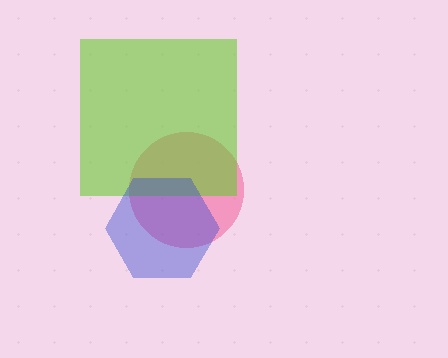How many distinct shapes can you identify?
There are 3 distinct shapes: a pink circle, a lime square, a blue hexagon.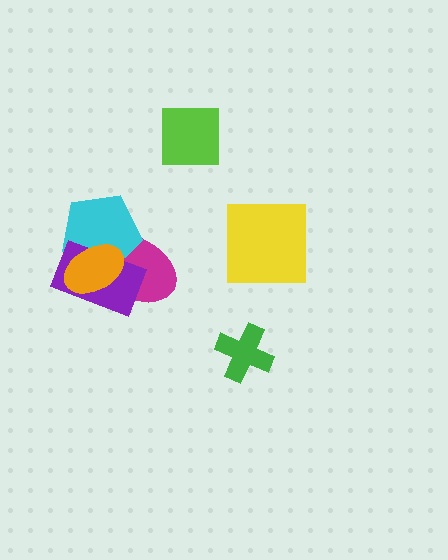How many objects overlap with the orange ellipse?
3 objects overlap with the orange ellipse.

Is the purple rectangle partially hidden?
Yes, it is partially covered by another shape.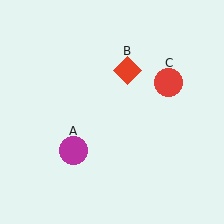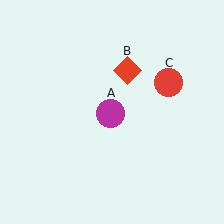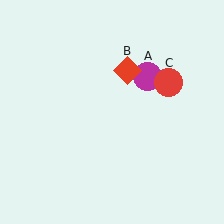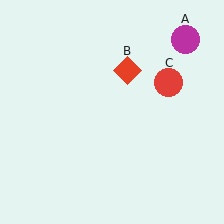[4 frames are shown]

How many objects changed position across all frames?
1 object changed position: magenta circle (object A).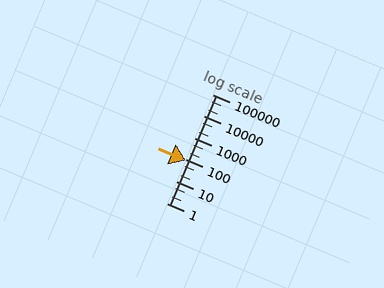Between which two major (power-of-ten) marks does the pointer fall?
The pointer is between 10 and 100.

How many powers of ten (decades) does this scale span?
The scale spans 5 decades, from 1 to 100000.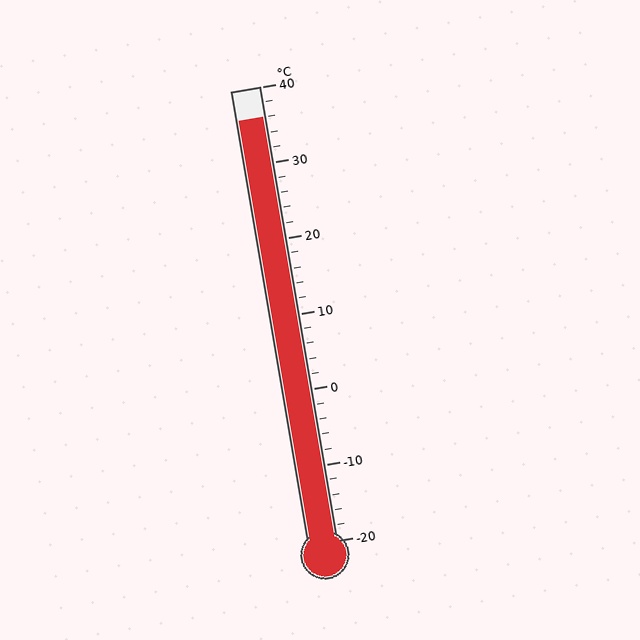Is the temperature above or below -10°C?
The temperature is above -10°C.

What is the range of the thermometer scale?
The thermometer scale ranges from -20°C to 40°C.